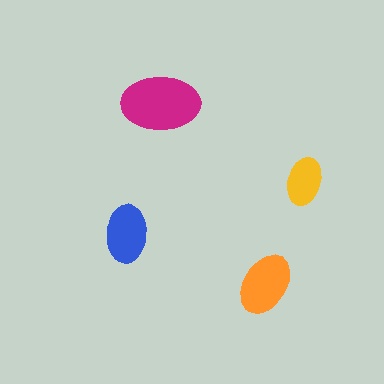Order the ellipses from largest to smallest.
the magenta one, the orange one, the blue one, the yellow one.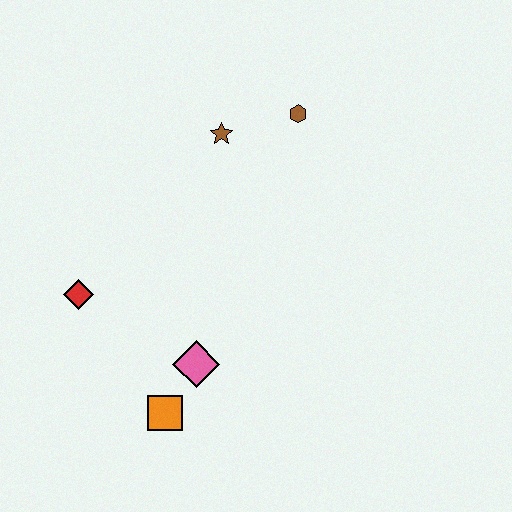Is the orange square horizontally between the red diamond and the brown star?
Yes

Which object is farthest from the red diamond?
The brown hexagon is farthest from the red diamond.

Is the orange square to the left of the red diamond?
No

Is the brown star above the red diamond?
Yes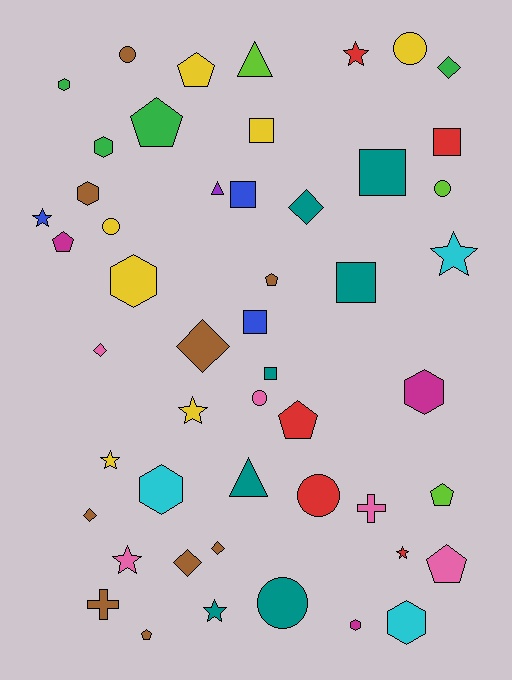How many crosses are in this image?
There are 2 crosses.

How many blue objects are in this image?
There are 3 blue objects.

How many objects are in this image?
There are 50 objects.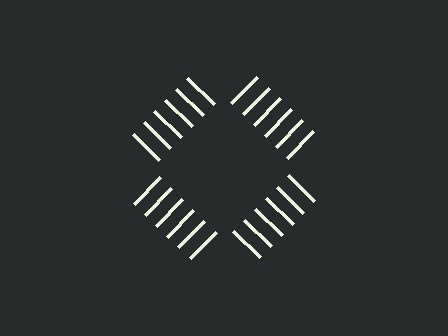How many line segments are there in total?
24 — 6 along each of the 4 edges.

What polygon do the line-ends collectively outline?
An illusory square — the line segments terminate on its edges but no continuous stroke is drawn.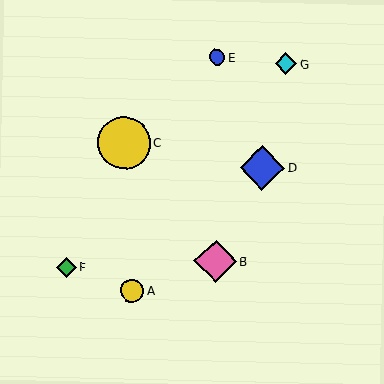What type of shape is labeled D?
Shape D is a blue diamond.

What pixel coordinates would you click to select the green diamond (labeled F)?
Click at (67, 268) to select the green diamond F.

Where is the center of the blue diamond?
The center of the blue diamond is at (262, 168).